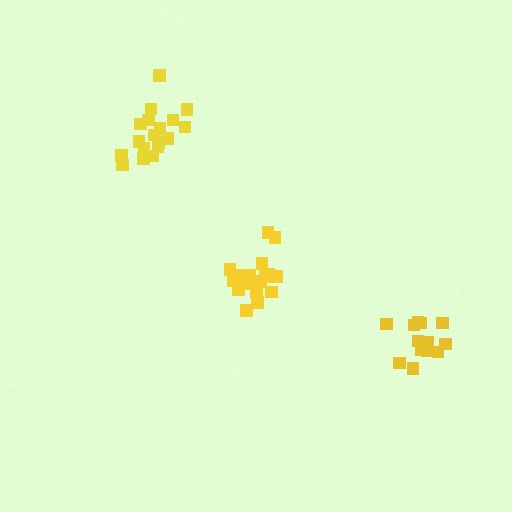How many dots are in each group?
Group 1: 20 dots, Group 2: 18 dots, Group 3: 14 dots (52 total).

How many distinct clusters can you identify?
There are 3 distinct clusters.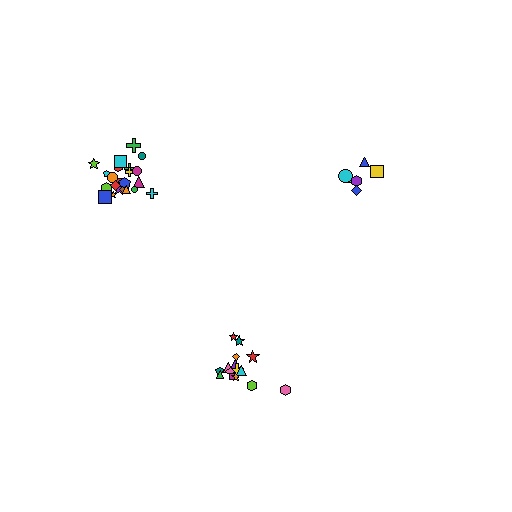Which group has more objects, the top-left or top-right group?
The top-left group.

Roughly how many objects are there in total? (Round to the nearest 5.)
Roughly 45 objects in total.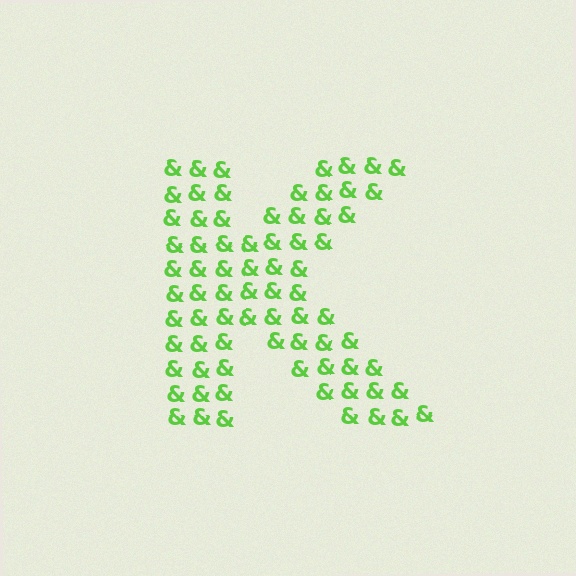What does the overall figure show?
The overall figure shows the letter K.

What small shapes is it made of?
It is made of small ampersands.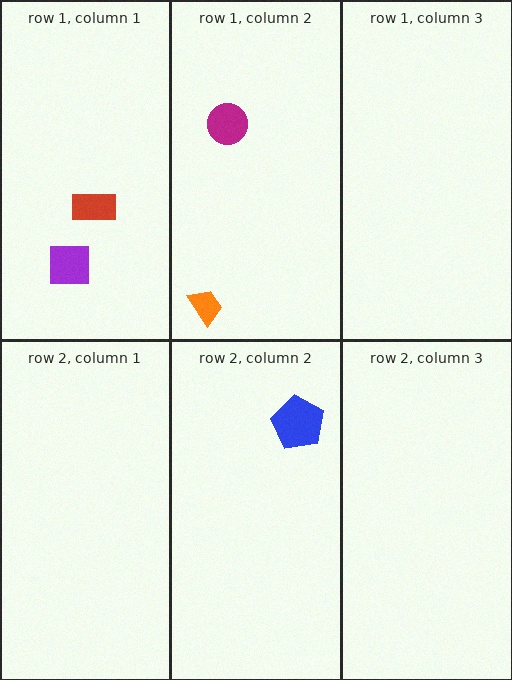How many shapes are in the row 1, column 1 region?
2.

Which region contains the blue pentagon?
The row 2, column 2 region.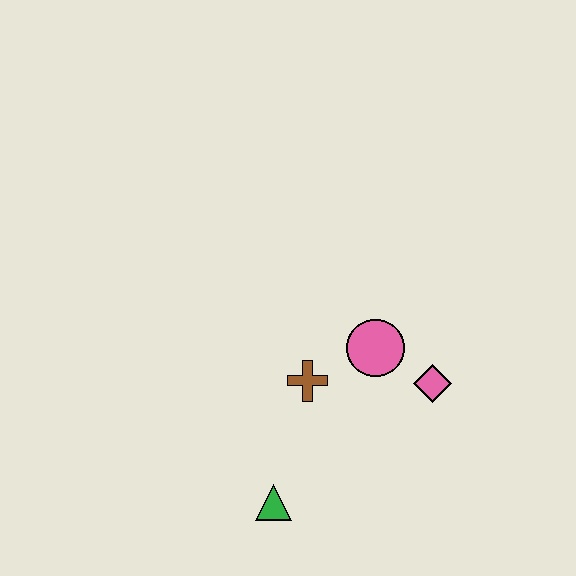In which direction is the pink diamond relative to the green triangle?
The pink diamond is to the right of the green triangle.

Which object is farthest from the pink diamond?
The green triangle is farthest from the pink diamond.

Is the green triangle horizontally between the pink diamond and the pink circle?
No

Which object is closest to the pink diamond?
The pink circle is closest to the pink diamond.